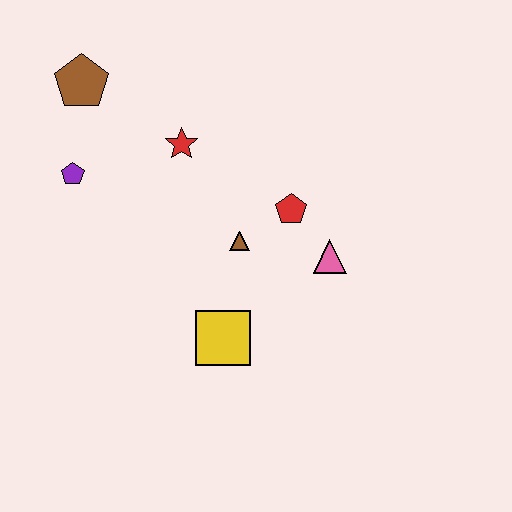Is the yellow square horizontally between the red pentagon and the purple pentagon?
Yes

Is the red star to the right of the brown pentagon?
Yes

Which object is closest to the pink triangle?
The red pentagon is closest to the pink triangle.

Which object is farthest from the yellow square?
The brown pentagon is farthest from the yellow square.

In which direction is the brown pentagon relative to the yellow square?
The brown pentagon is above the yellow square.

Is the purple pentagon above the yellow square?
Yes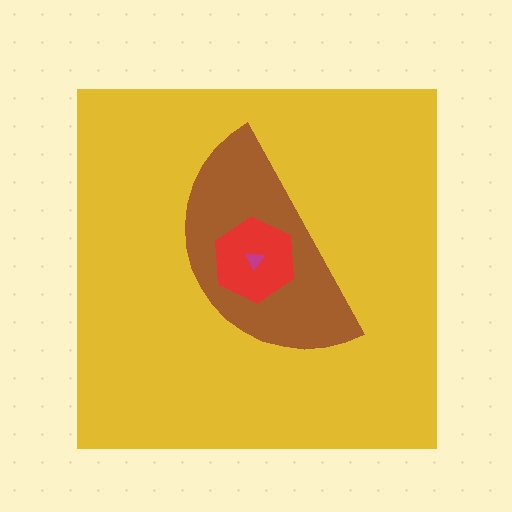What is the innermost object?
The magenta triangle.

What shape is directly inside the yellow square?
The brown semicircle.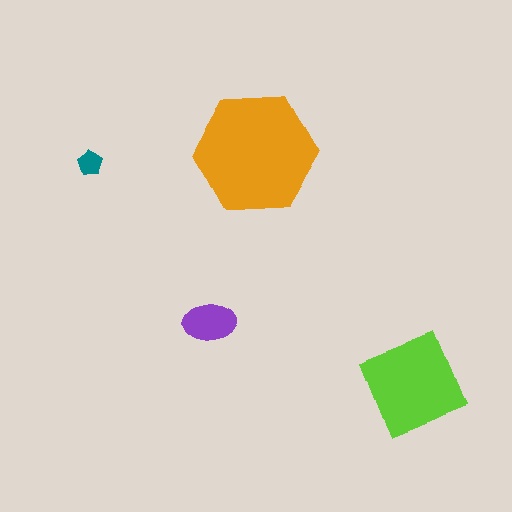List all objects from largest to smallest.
The orange hexagon, the lime diamond, the purple ellipse, the teal pentagon.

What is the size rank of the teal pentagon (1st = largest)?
4th.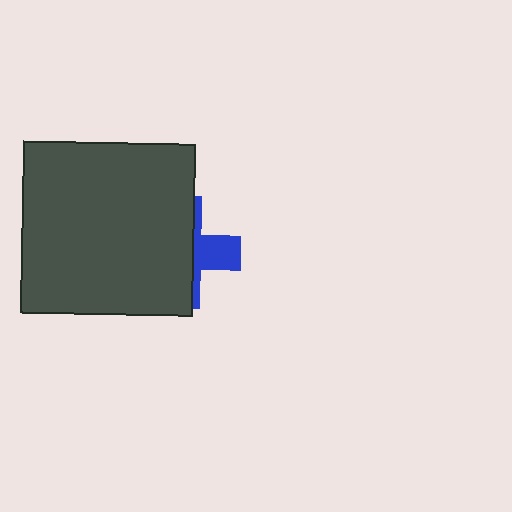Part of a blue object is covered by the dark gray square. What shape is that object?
It is a cross.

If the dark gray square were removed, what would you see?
You would see the complete blue cross.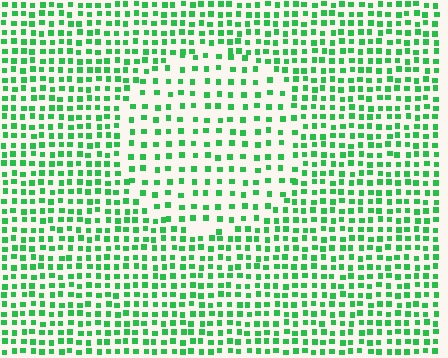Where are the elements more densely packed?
The elements are more densely packed outside the circle boundary.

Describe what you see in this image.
The image contains small green elements arranged at two different densities. A circle-shaped region is visible where the elements are less densely packed than the surrounding area.